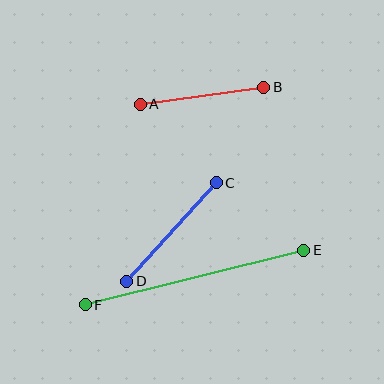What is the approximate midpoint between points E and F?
The midpoint is at approximately (195, 277) pixels.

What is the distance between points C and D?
The distance is approximately 133 pixels.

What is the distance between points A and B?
The distance is approximately 125 pixels.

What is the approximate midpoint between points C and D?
The midpoint is at approximately (171, 232) pixels.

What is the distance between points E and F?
The distance is approximately 225 pixels.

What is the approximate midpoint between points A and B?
The midpoint is at approximately (202, 96) pixels.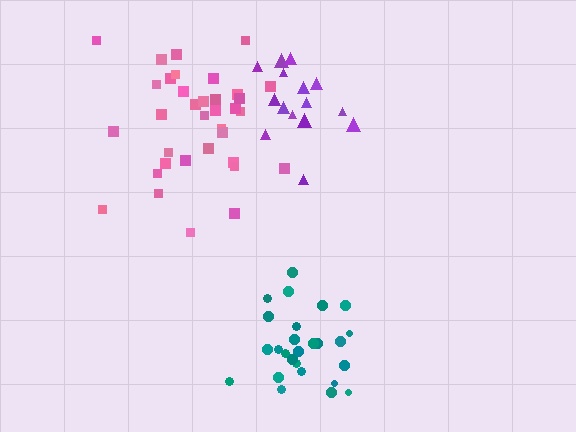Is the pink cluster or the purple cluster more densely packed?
Purple.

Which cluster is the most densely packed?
Teal.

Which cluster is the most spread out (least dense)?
Pink.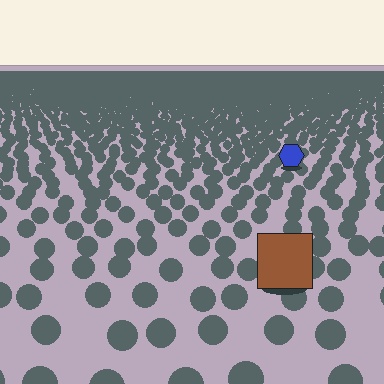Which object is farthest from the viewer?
The blue hexagon is farthest from the viewer. It appears smaller and the ground texture around it is denser.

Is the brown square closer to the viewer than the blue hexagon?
Yes. The brown square is closer — you can tell from the texture gradient: the ground texture is coarser near it.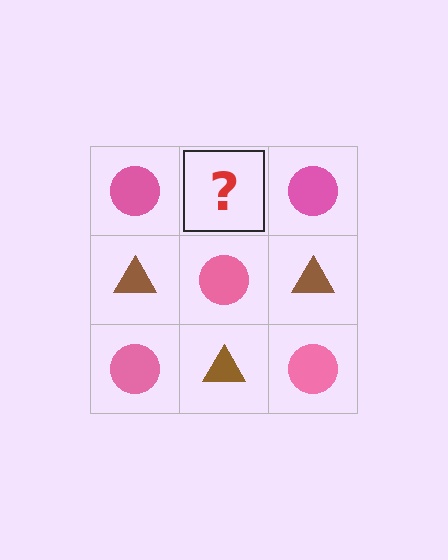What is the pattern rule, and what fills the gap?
The rule is that it alternates pink circle and brown triangle in a checkerboard pattern. The gap should be filled with a brown triangle.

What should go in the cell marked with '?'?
The missing cell should contain a brown triangle.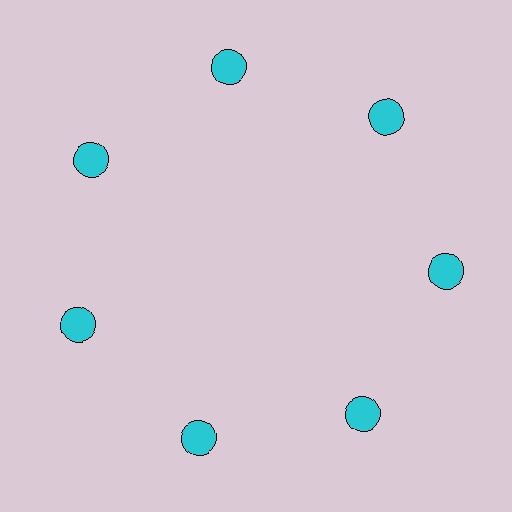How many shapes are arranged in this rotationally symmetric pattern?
There are 7 shapes, arranged in 7 groups of 1.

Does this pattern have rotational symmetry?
Yes, this pattern has 7-fold rotational symmetry. It looks the same after rotating 51 degrees around the center.